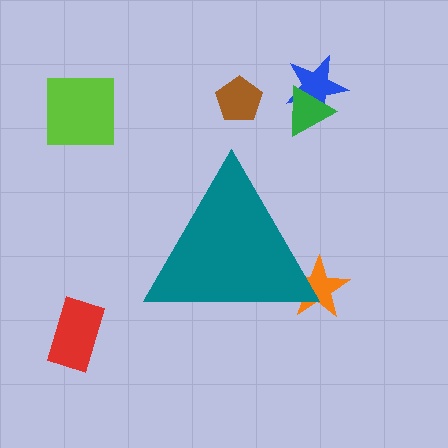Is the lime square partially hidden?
No, the lime square is fully visible.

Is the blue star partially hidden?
No, the blue star is fully visible.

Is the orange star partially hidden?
Yes, the orange star is partially hidden behind the teal triangle.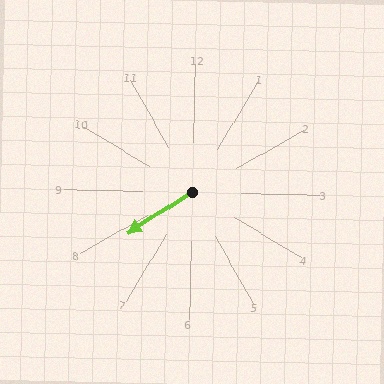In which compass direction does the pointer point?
Southwest.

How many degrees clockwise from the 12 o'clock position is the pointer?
Approximately 237 degrees.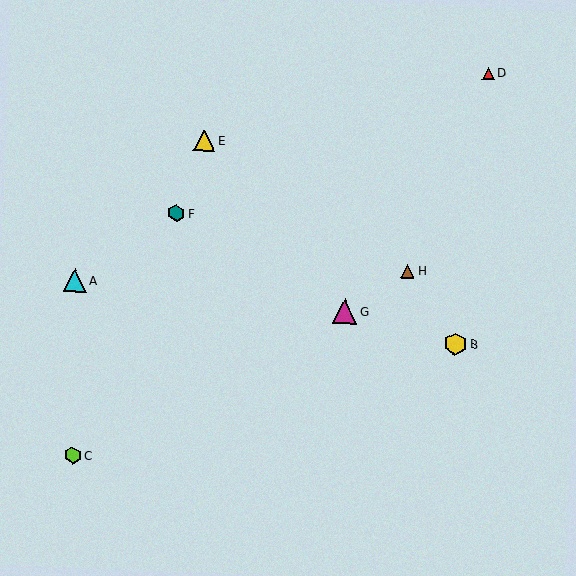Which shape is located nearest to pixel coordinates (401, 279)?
The brown triangle (labeled H) at (407, 271) is nearest to that location.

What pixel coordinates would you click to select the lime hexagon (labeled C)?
Click at (73, 455) to select the lime hexagon C.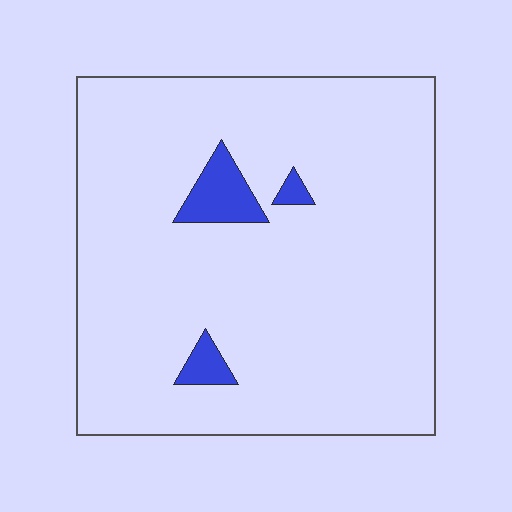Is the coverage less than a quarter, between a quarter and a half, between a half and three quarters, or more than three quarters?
Less than a quarter.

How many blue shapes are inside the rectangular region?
3.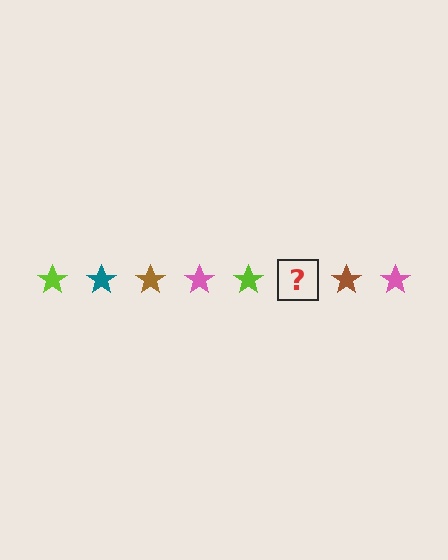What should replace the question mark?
The question mark should be replaced with a teal star.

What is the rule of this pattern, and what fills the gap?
The rule is that the pattern cycles through lime, teal, brown, pink stars. The gap should be filled with a teal star.